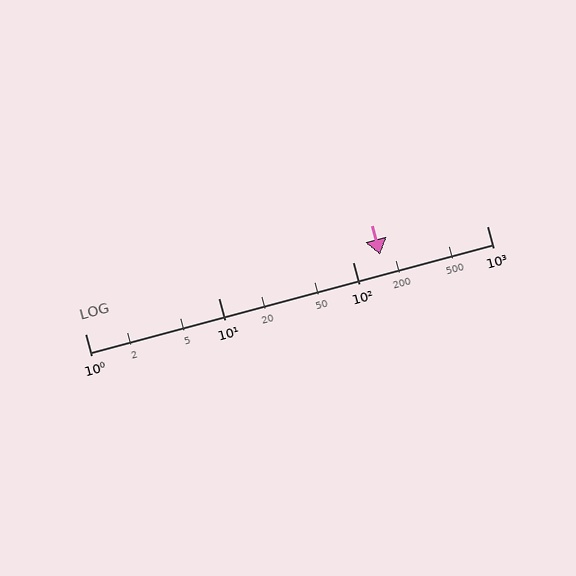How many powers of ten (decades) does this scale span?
The scale spans 3 decades, from 1 to 1000.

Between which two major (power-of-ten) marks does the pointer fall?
The pointer is between 100 and 1000.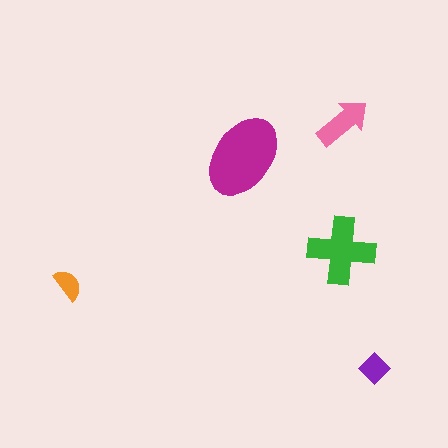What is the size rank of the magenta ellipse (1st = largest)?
1st.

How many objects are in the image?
There are 5 objects in the image.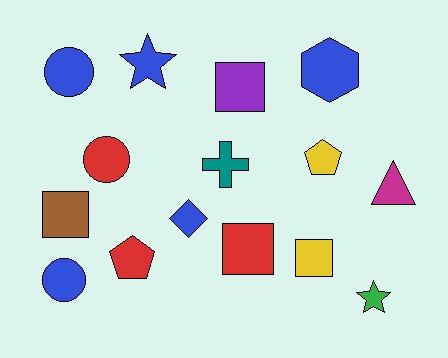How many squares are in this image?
There are 4 squares.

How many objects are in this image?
There are 15 objects.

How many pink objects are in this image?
There are no pink objects.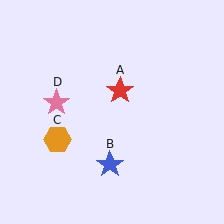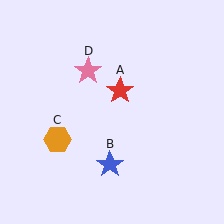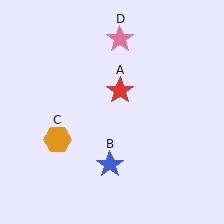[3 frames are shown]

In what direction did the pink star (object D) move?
The pink star (object D) moved up and to the right.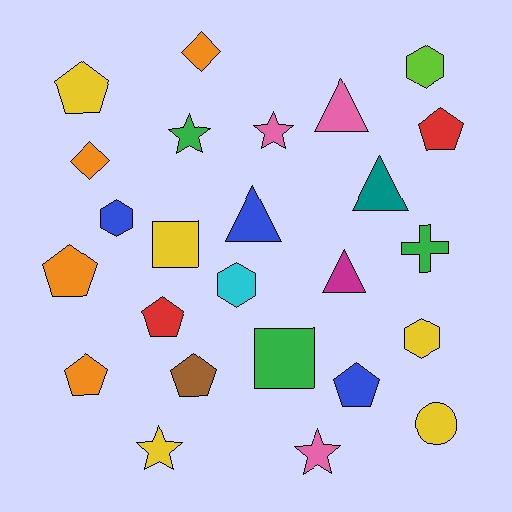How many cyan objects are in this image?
There is 1 cyan object.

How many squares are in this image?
There are 2 squares.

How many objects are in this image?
There are 25 objects.